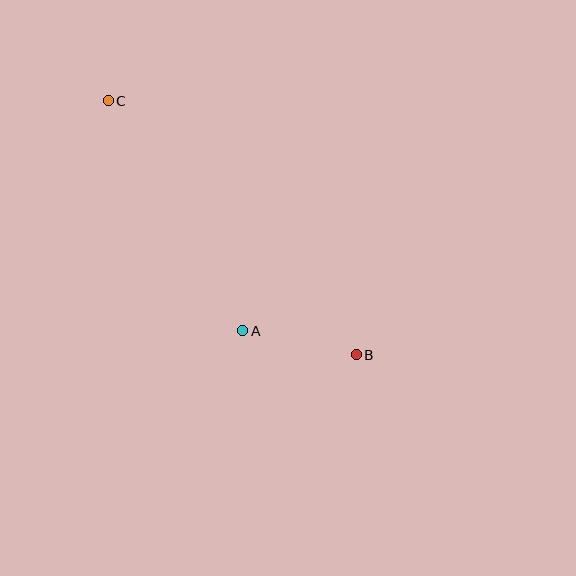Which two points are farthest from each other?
Points B and C are farthest from each other.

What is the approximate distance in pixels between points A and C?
The distance between A and C is approximately 267 pixels.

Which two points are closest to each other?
Points A and B are closest to each other.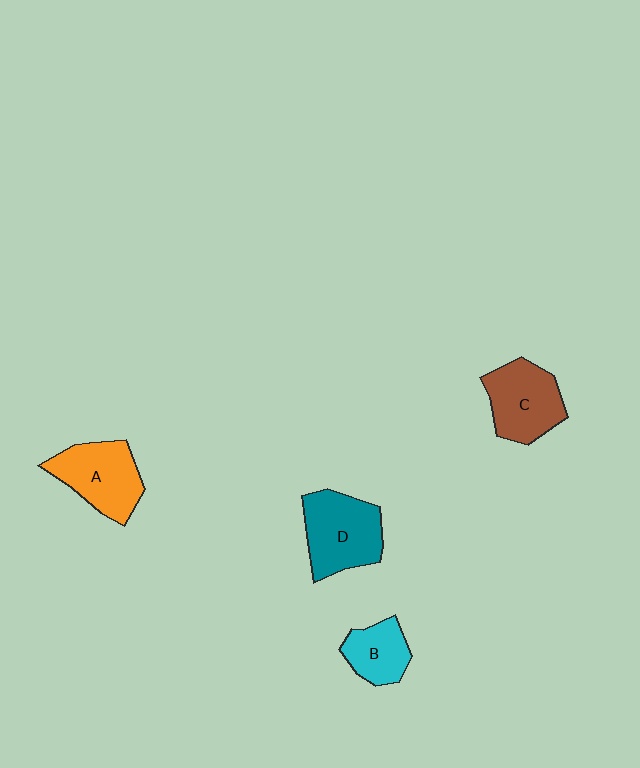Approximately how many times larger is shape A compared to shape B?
Approximately 1.5 times.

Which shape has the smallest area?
Shape B (cyan).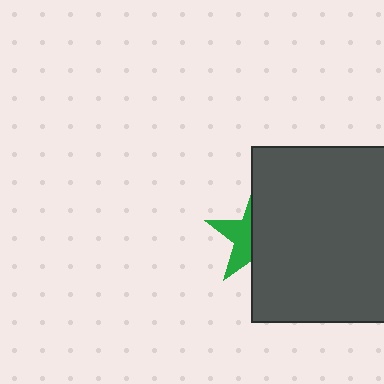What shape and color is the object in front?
The object in front is a dark gray square.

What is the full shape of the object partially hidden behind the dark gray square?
The partially hidden object is a green star.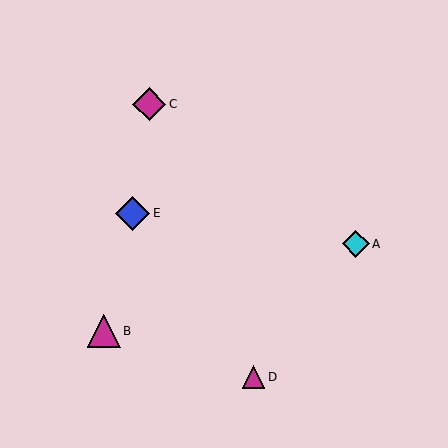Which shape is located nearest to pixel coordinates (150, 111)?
The magenta diamond (labeled C) at (149, 104) is nearest to that location.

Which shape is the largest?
The blue diamond (labeled E) is the largest.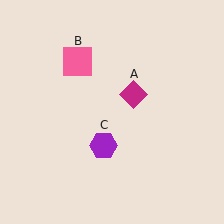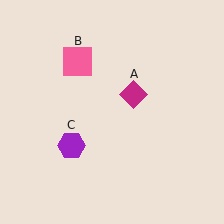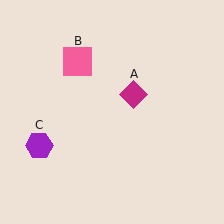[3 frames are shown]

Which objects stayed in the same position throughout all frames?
Magenta diamond (object A) and pink square (object B) remained stationary.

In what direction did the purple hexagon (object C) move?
The purple hexagon (object C) moved left.